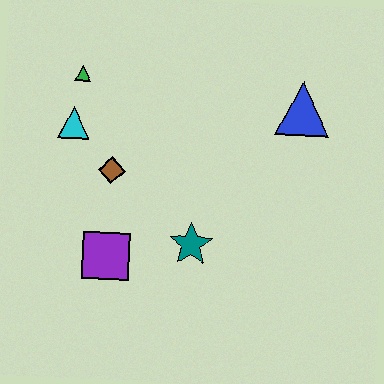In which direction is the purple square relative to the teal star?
The purple square is to the left of the teal star.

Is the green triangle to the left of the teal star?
Yes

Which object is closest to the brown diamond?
The cyan triangle is closest to the brown diamond.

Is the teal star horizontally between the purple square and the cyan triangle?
No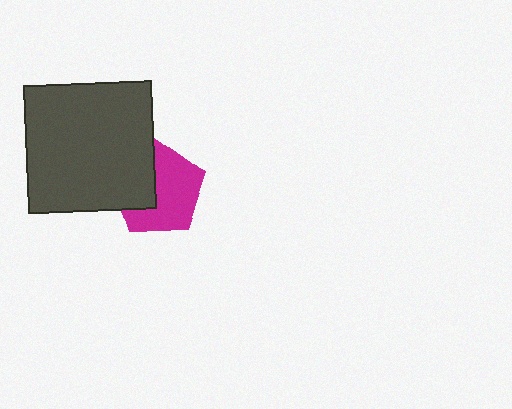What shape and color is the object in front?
The object in front is a dark gray square.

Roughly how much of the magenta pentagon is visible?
About half of it is visible (roughly 62%).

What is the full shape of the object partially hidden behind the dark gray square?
The partially hidden object is a magenta pentagon.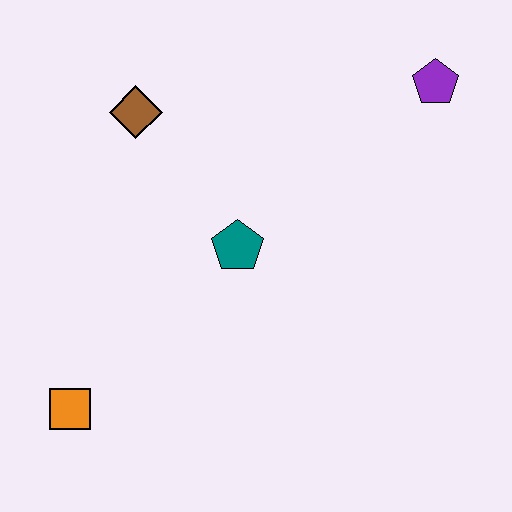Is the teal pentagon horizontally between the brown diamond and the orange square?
No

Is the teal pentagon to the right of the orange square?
Yes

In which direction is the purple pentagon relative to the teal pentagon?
The purple pentagon is to the right of the teal pentagon.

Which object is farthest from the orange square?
The purple pentagon is farthest from the orange square.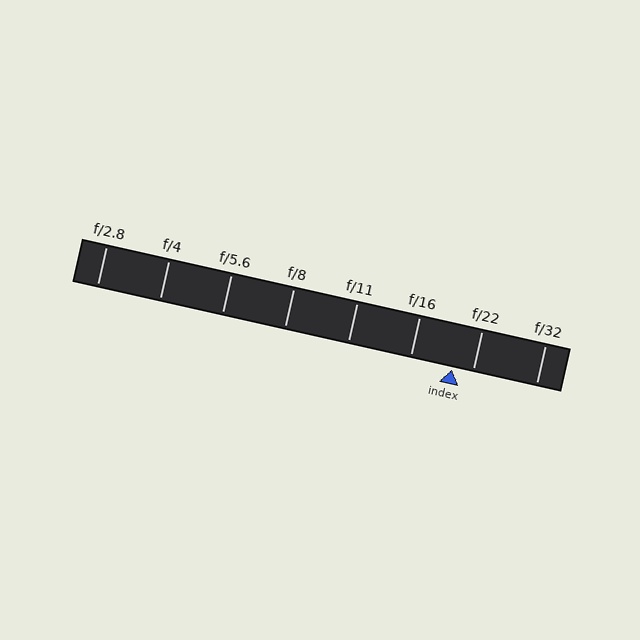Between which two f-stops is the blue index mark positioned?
The index mark is between f/16 and f/22.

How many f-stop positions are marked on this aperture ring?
There are 8 f-stop positions marked.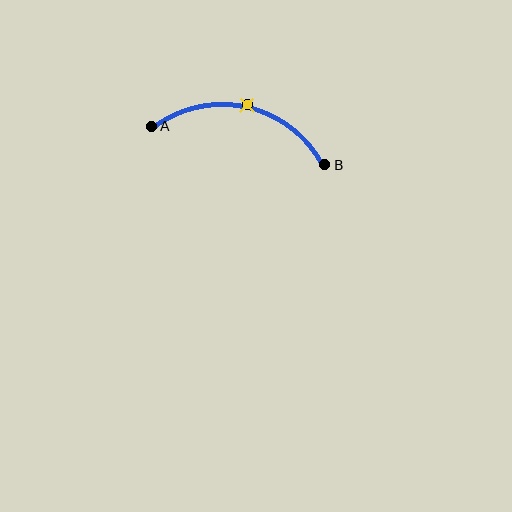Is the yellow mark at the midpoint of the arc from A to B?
Yes. The yellow mark lies on the arc at equal arc-length from both A and B — it is the arc midpoint.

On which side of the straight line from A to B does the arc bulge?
The arc bulges above the straight line connecting A and B.